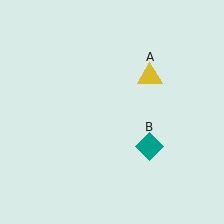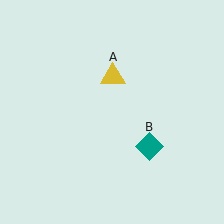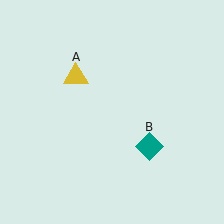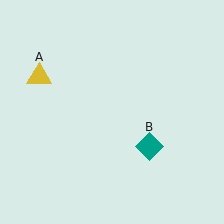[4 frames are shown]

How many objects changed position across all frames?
1 object changed position: yellow triangle (object A).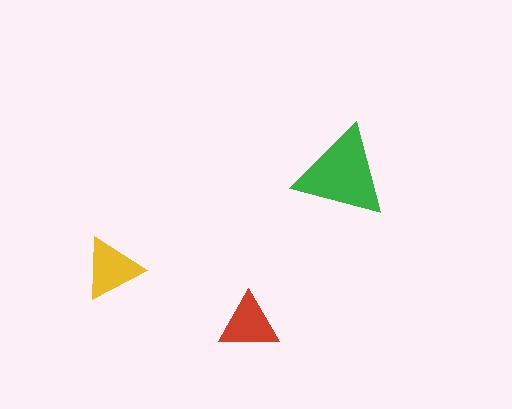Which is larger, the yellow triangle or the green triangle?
The green one.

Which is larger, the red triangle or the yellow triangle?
The yellow one.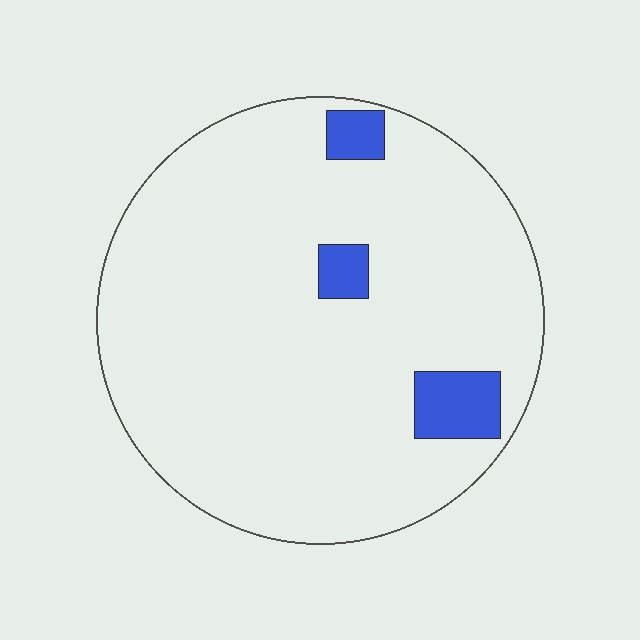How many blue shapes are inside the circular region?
3.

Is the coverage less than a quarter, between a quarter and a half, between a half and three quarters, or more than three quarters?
Less than a quarter.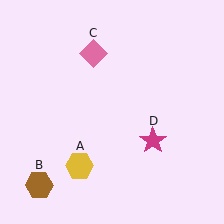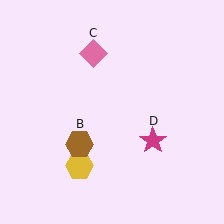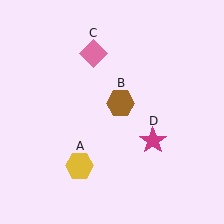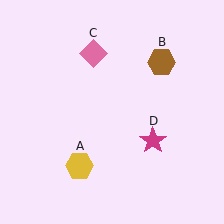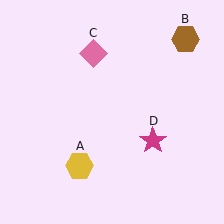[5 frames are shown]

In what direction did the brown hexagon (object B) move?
The brown hexagon (object B) moved up and to the right.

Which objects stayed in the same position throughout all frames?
Yellow hexagon (object A) and pink diamond (object C) and magenta star (object D) remained stationary.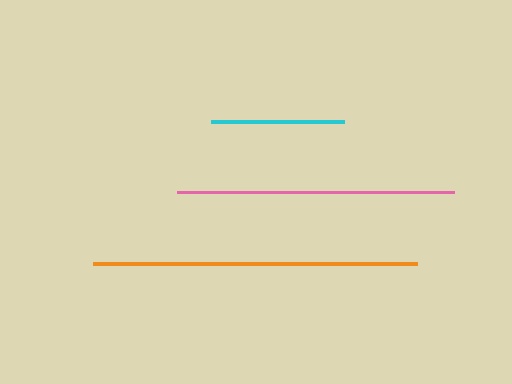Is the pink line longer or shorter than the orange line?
The orange line is longer than the pink line.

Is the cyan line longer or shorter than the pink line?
The pink line is longer than the cyan line.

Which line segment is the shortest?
The cyan line is the shortest at approximately 134 pixels.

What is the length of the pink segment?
The pink segment is approximately 276 pixels long.